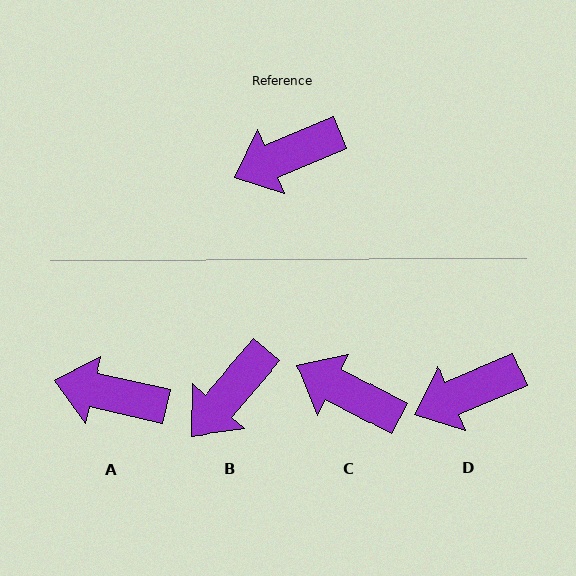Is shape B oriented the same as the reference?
No, it is off by about 26 degrees.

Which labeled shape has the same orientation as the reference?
D.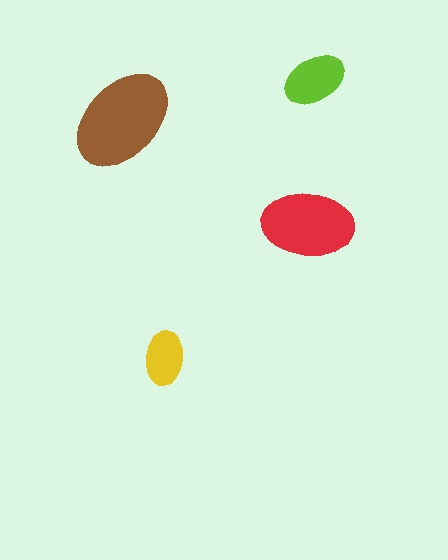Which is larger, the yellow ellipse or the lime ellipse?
The lime one.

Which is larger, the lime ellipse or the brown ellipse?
The brown one.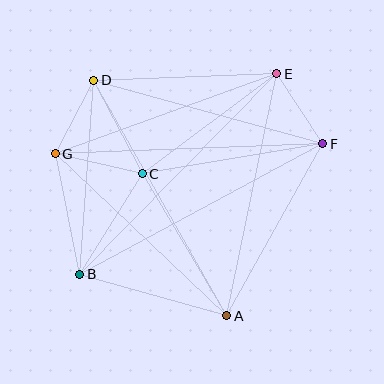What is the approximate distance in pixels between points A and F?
The distance between A and F is approximately 197 pixels.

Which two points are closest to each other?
Points D and G are closest to each other.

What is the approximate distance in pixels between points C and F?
The distance between C and F is approximately 183 pixels.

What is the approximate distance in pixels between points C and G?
The distance between C and G is approximately 89 pixels.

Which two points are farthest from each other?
Points B and E are farthest from each other.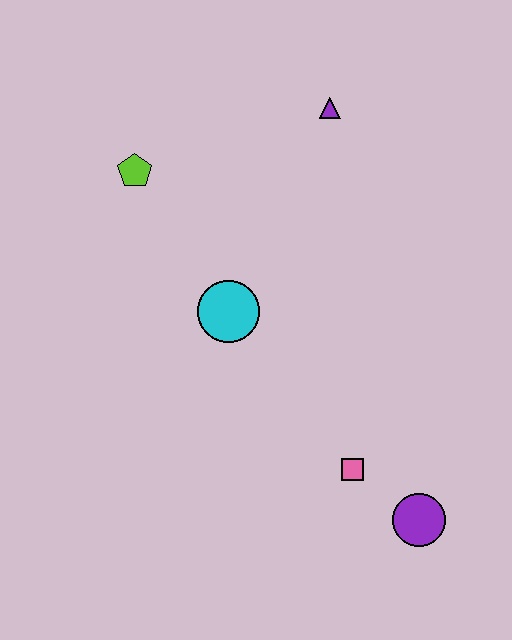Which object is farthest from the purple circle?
The lime pentagon is farthest from the purple circle.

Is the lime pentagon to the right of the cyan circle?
No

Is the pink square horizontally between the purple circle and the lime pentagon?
Yes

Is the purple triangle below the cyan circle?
No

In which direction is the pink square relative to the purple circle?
The pink square is to the left of the purple circle.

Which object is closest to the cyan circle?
The lime pentagon is closest to the cyan circle.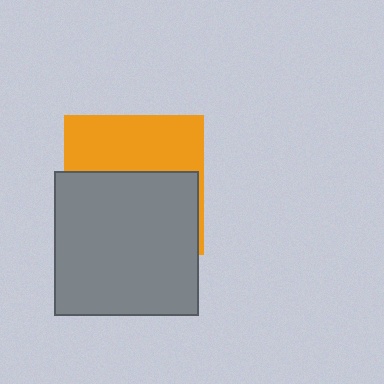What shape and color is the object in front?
The object in front is a gray square.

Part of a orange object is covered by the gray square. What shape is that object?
It is a square.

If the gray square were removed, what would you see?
You would see the complete orange square.